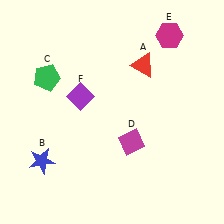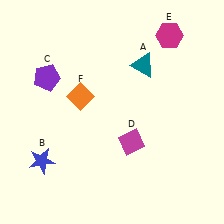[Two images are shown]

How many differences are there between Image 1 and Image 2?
There are 3 differences between the two images.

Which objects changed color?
A changed from red to teal. C changed from green to purple. F changed from purple to orange.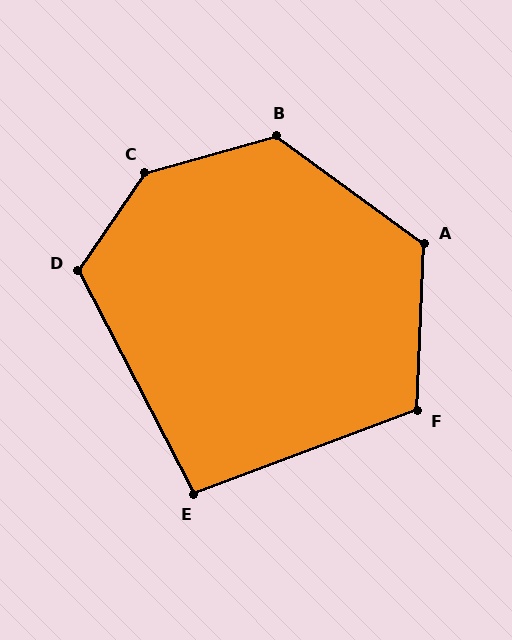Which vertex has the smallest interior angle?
E, at approximately 97 degrees.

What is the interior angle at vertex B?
Approximately 129 degrees (obtuse).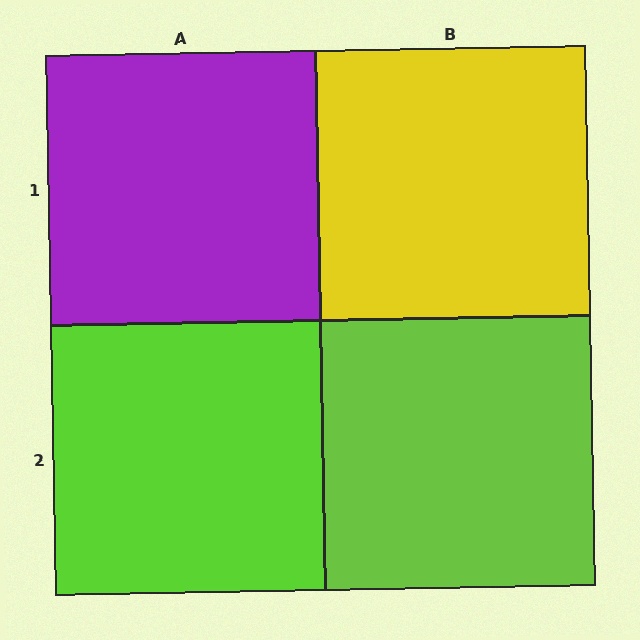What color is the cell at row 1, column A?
Purple.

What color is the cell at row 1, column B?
Yellow.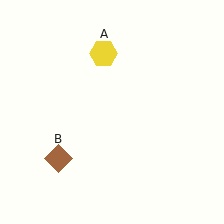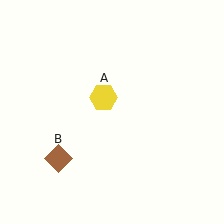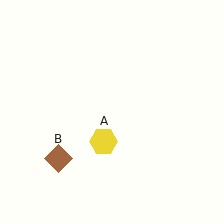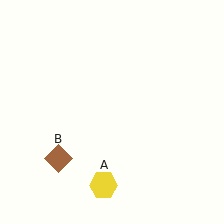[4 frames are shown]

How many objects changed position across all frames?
1 object changed position: yellow hexagon (object A).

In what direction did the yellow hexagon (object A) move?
The yellow hexagon (object A) moved down.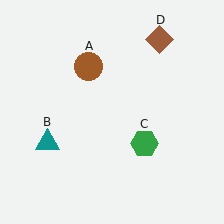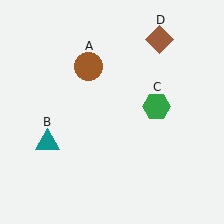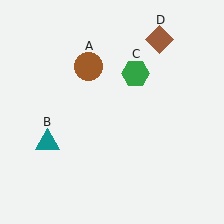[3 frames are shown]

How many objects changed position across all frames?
1 object changed position: green hexagon (object C).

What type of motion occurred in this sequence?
The green hexagon (object C) rotated counterclockwise around the center of the scene.